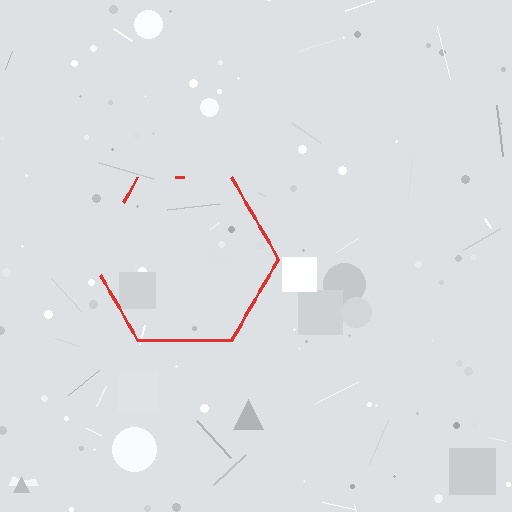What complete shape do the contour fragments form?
The contour fragments form a hexagon.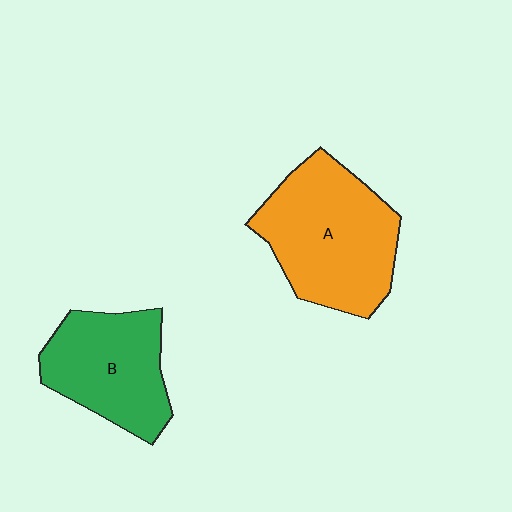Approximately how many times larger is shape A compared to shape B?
Approximately 1.3 times.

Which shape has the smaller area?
Shape B (green).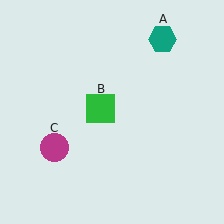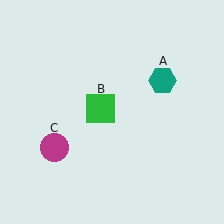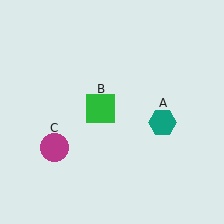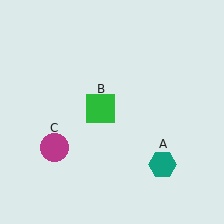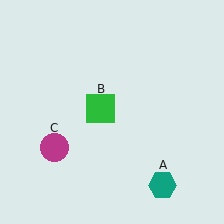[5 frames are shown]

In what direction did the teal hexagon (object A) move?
The teal hexagon (object A) moved down.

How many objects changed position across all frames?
1 object changed position: teal hexagon (object A).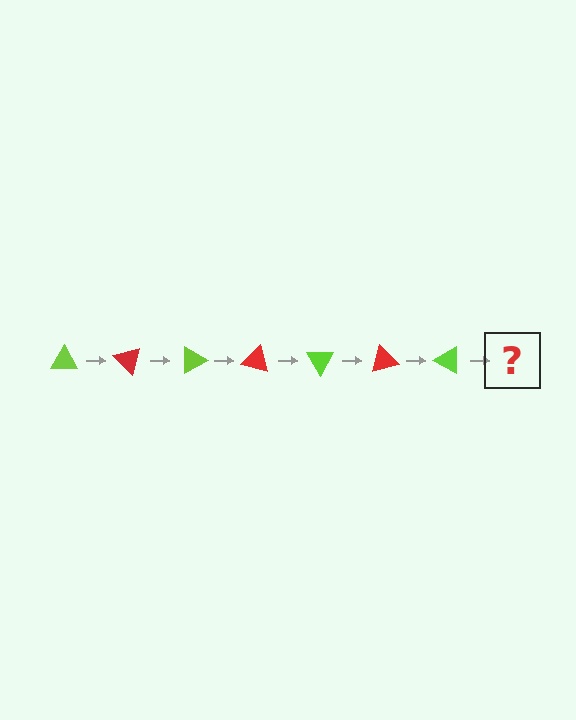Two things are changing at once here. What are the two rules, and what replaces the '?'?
The two rules are that it rotates 45 degrees each step and the color cycles through lime and red. The '?' should be a red triangle, rotated 315 degrees from the start.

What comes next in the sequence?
The next element should be a red triangle, rotated 315 degrees from the start.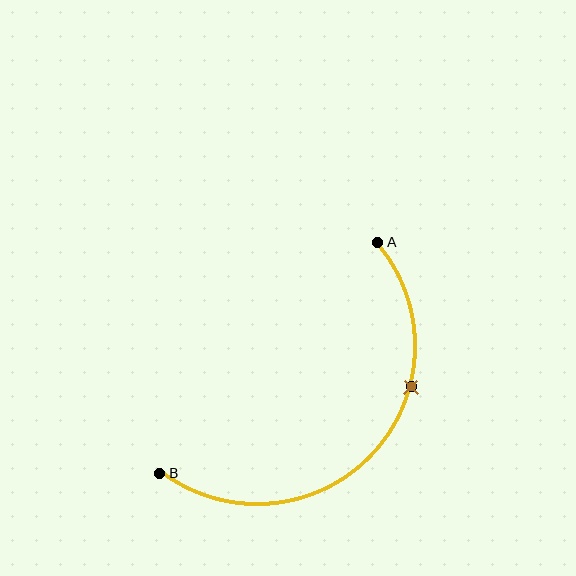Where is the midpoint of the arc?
The arc midpoint is the point on the curve farthest from the straight line joining A and B. It sits below and to the right of that line.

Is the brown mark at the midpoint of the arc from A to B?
No. The brown mark lies on the arc but is closer to endpoint A. The arc midpoint would be at the point on the curve equidistant along the arc from both A and B.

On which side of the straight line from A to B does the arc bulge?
The arc bulges below and to the right of the straight line connecting A and B.